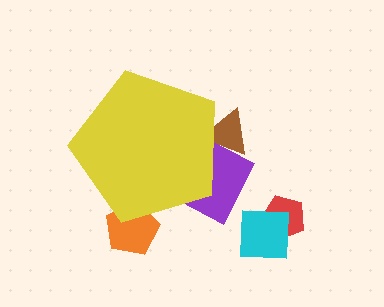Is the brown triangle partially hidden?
Yes, the brown triangle is partially hidden behind the yellow pentagon.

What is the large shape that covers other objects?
A yellow pentagon.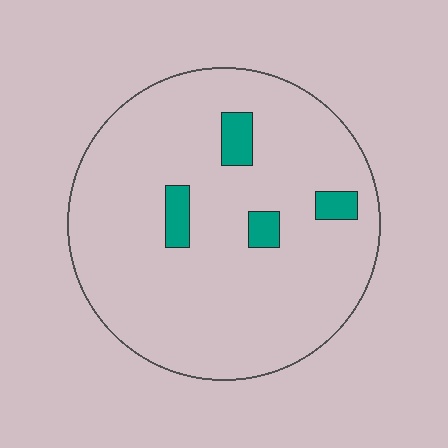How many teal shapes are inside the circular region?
4.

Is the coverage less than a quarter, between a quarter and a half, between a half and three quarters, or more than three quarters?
Less than a quarter.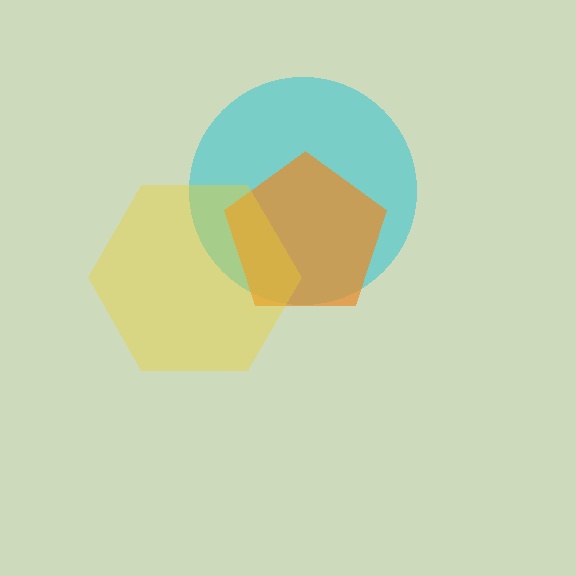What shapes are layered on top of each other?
The layered shapes are: a cyan circle, an orange pentagon, a yellow hexagon.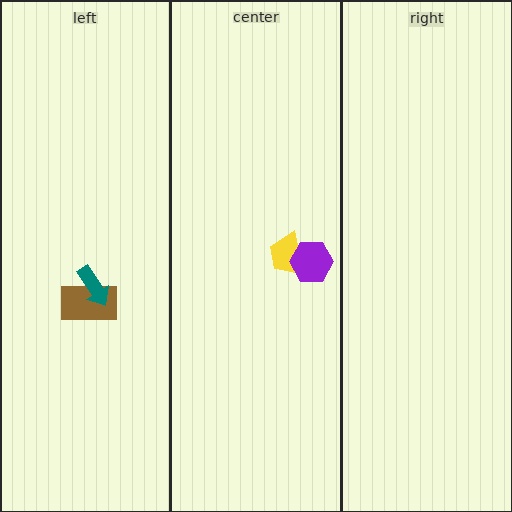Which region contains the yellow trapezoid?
The center region.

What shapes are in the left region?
The brown rectangle, the teal arrow.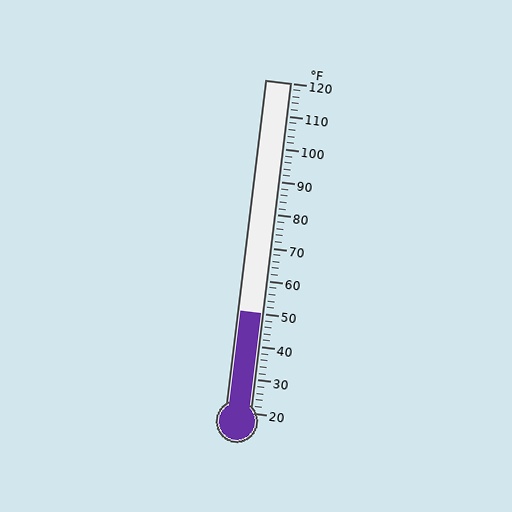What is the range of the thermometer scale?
The thermometer scale ranges from 20°F to 120°F.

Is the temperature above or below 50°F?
The temperature is at 50°F.